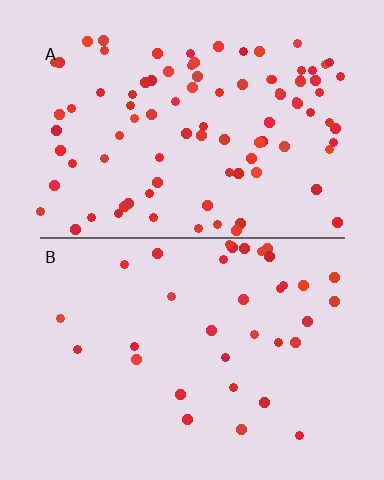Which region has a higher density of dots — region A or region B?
A (the top).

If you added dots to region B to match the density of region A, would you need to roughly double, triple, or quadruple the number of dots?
Approximately triple.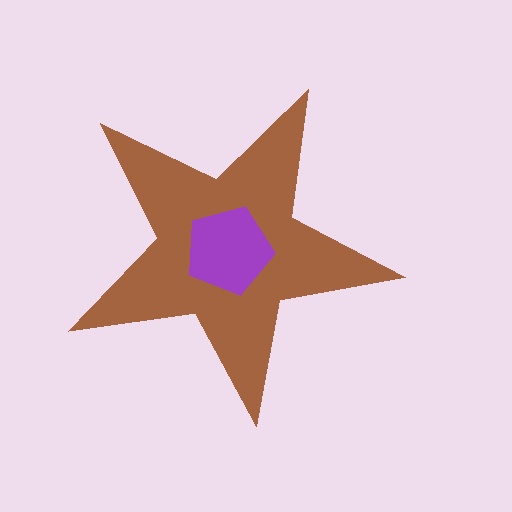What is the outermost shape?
The brown star.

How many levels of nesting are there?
2.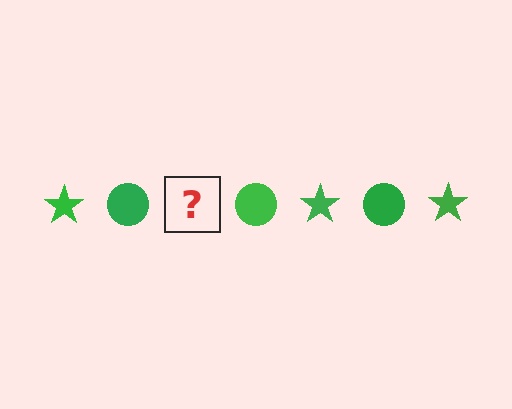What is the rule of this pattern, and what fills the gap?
The rule is that the pattern cycles through star, circle shapes in green. The gap should be filled with a green star.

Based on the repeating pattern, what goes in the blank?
The blank should be a green star.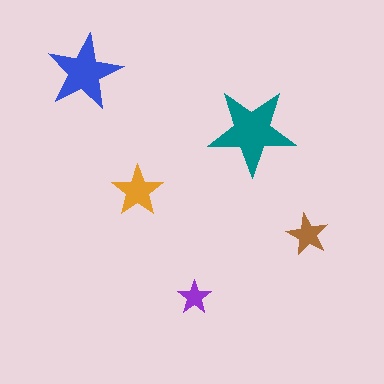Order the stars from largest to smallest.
the teal one, the blue one, the orange one, the brown one, the purple one.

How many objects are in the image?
There are 5 objects in the image.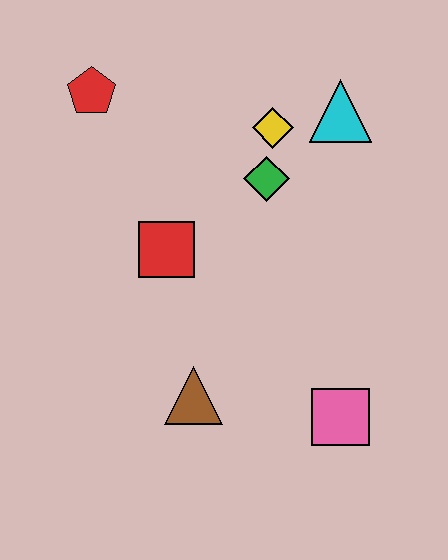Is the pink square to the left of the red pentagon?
No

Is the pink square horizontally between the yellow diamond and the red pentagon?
No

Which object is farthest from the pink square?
The red pentagon is farthest from the pink square.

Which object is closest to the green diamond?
The yellow diamond is closest to the green diamond.